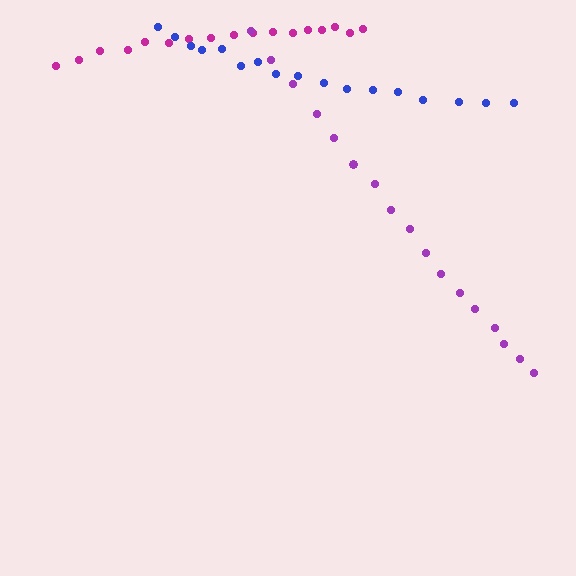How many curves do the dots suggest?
There are 3 distinct paths.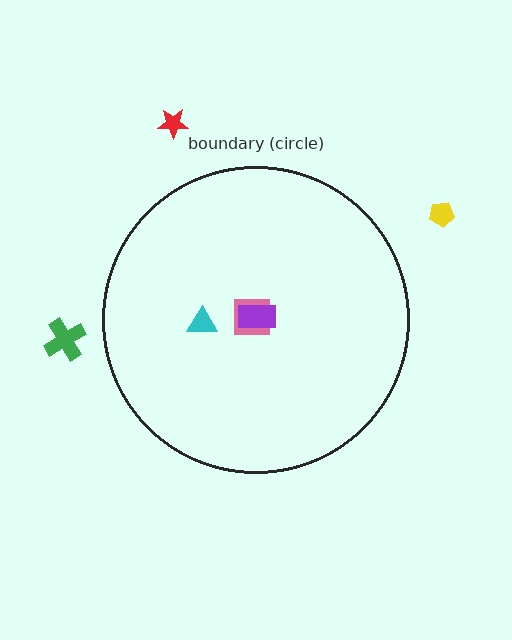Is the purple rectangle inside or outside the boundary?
Inside.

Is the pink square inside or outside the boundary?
Inside.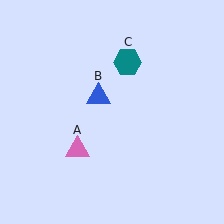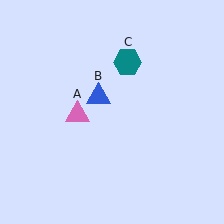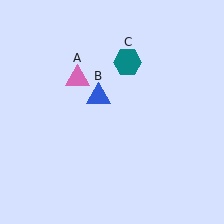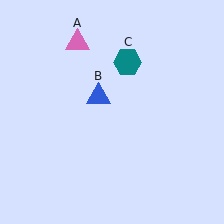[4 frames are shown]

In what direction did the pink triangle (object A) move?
The pink triangle (object A) moved up.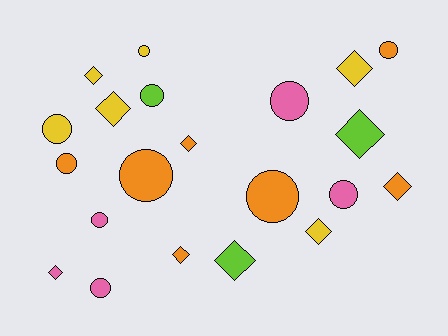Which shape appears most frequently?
Circle, with 11 objects.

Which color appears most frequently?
Orange, with 7 objects.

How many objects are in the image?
There are 21 objects.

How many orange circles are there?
There are 4 orange circles.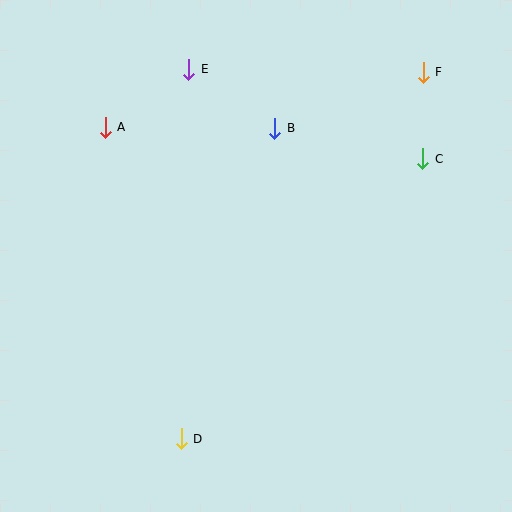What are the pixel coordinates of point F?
Point F is at (423, 72).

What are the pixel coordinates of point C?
Point C is at (423, 159).